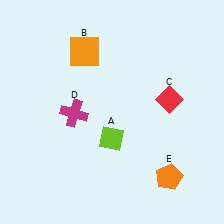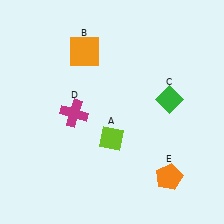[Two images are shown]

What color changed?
The diamond (C) changed from red in Image 1 to green in Image 2.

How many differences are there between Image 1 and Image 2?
There is 1 difference between the two images.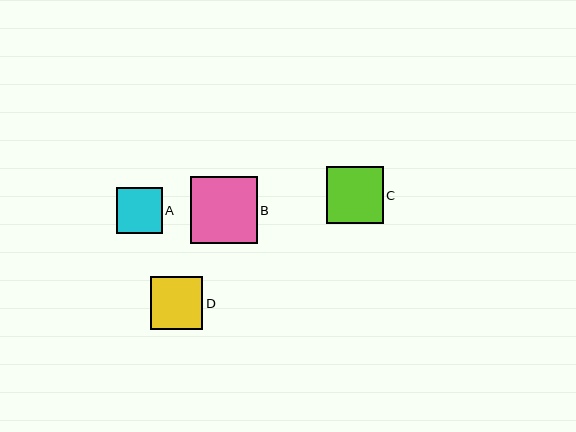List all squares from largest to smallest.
From largest to smallest: B, C, D, A.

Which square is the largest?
Square B is the largest with a size of approximately 67 pixels.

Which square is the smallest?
Square A is the smallest with a size of approximately 46 pixels.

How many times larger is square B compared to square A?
Square B is approximately 1.5 times the size of square A.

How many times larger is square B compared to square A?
Square B is approximately 1.5 times the size of square A.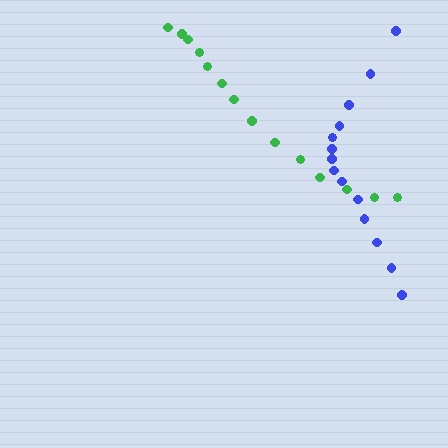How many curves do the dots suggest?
There are 2 distinct paths.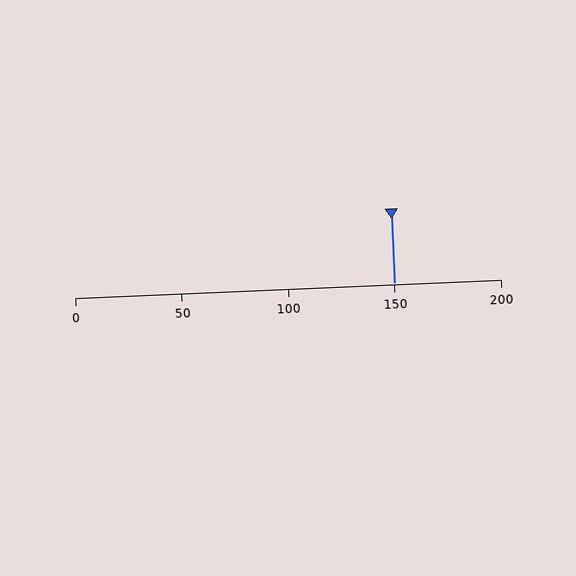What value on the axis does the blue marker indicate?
The marker indicates approximately 150.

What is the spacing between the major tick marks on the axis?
The major ticks are spaced 50 apart.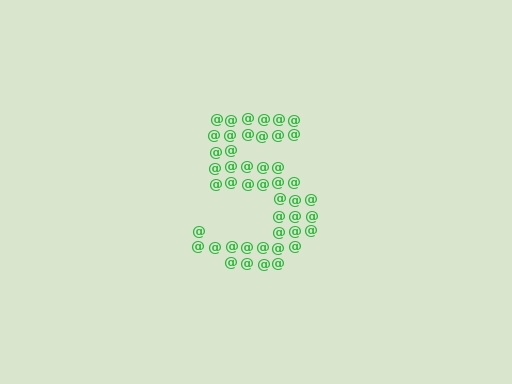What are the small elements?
The small elements are at signs.